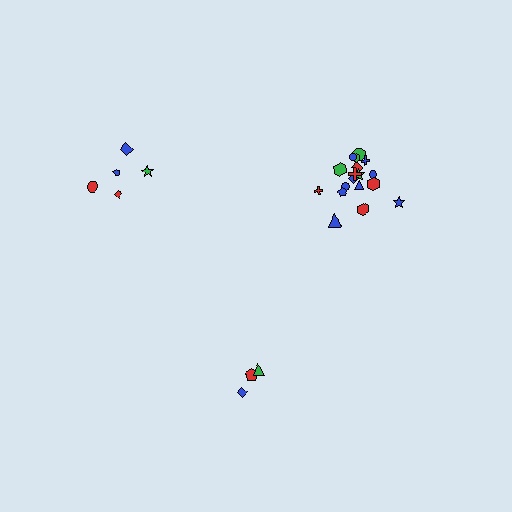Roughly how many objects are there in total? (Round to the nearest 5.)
Roughly 25 objects in total.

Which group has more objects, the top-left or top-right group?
The top-right group.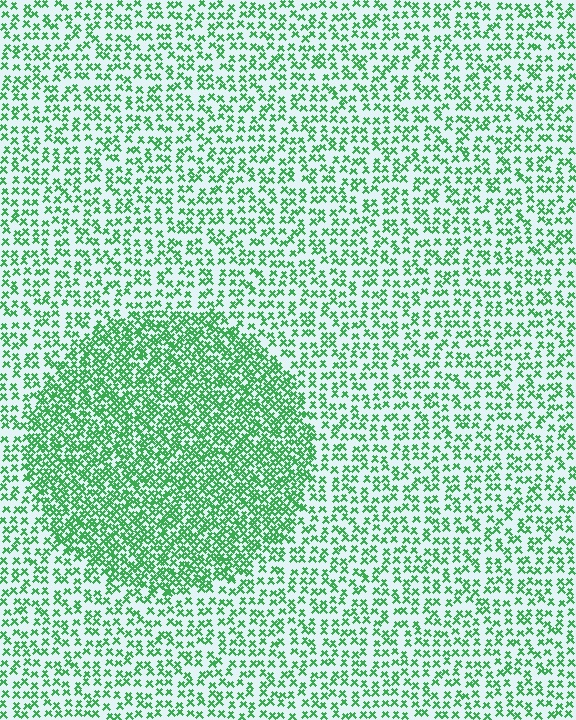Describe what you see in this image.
The image contains small green elements arranged at two different densities. A circle-shaped region is visible where the elements are more densely packed than the surrounding area.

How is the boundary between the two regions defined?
The boundary is defined by a change in element density (approximately 2.1x ratio). All elements are the same color, size, and shape.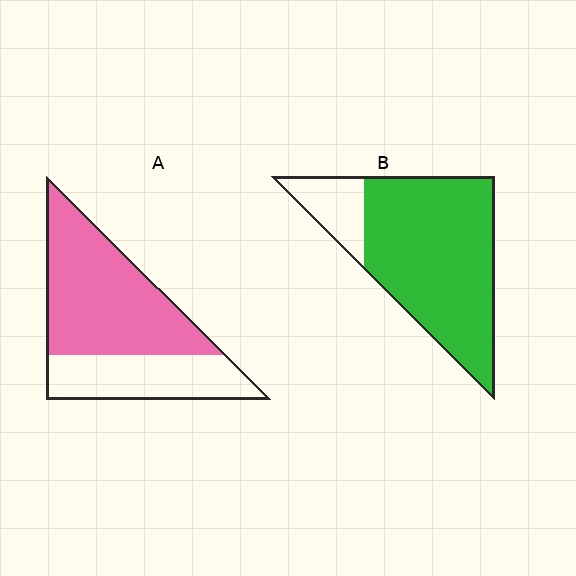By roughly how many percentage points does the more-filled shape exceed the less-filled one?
By roughly 20 percentage points (B over A).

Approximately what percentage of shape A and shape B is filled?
A is approximately 65% and B is approximately 85%.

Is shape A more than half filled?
Yes.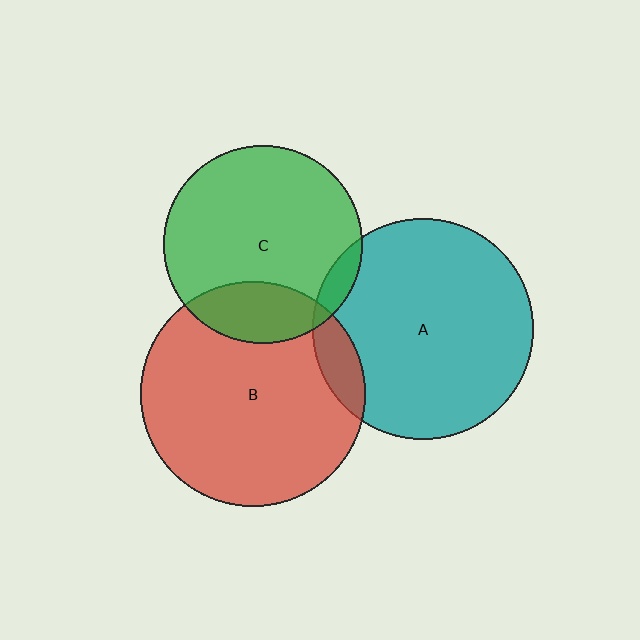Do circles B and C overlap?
Yes.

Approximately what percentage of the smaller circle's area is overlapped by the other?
Approximately 20%.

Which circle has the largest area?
Circle B (red).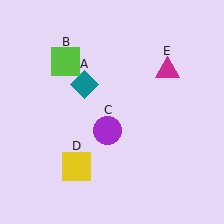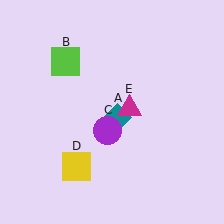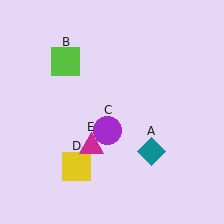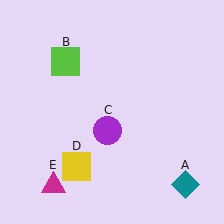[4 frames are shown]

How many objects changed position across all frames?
2 objects changed position: teal diamond (object A), magenta triangle (object E).